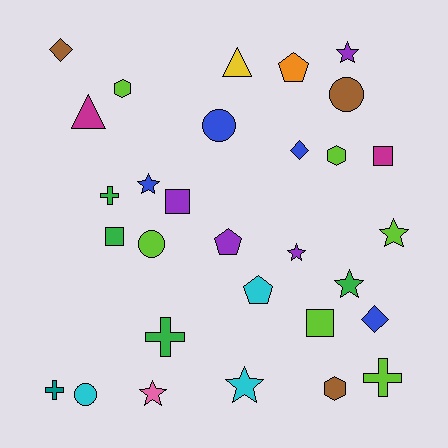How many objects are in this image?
There are 30 objects.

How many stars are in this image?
There are 7 stars.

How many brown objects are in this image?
There are 3 brown objects.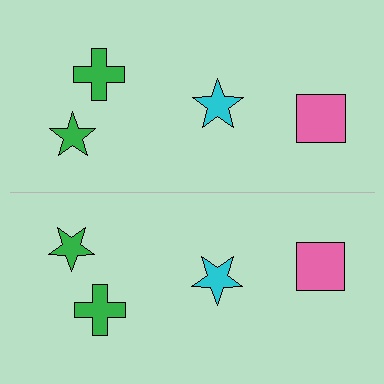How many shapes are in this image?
There are 8 shapes in this image.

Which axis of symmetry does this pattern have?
The pattern has a horizontal axis of symmetry running through the center of the image.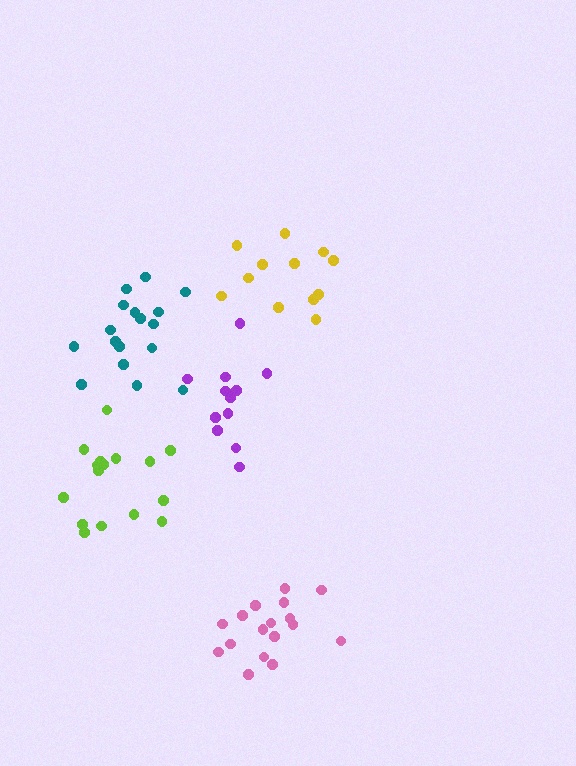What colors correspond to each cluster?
The clusters are colored: lime, yellow, purple, teal, pink.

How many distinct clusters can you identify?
There are 5 distinct clusters.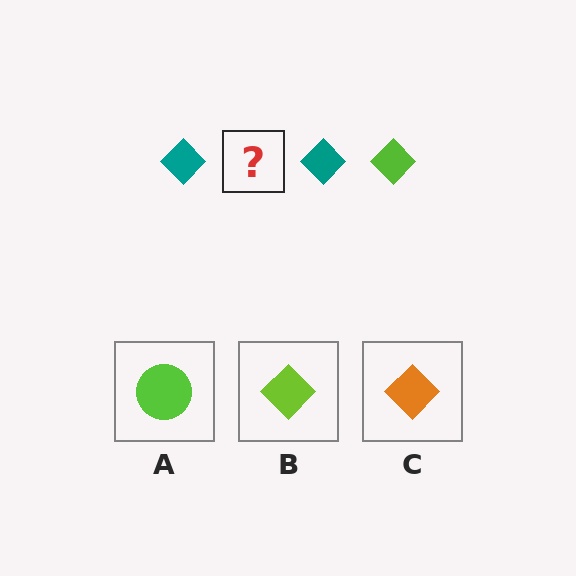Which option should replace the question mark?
Option B.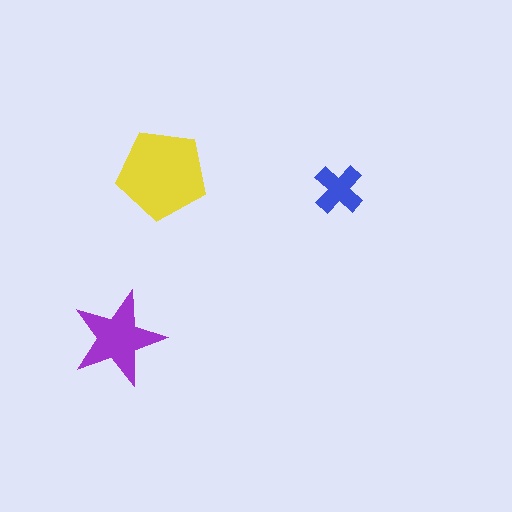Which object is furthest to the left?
The purple star is leftmost.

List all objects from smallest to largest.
The blue cross, the purple star, the yellow pentagon.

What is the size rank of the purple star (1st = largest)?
2nd.